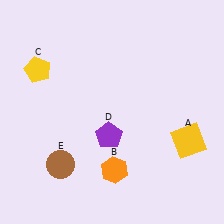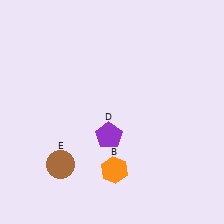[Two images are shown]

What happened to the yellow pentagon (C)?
The yellow pentagon (C) was removed in Image 2. It was in the top-left area of Image 1.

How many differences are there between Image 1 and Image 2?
There are 2 differences between the two images.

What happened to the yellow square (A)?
The yellow square (A) was removed in Image 2. It was in the bottom-right area of Image 1.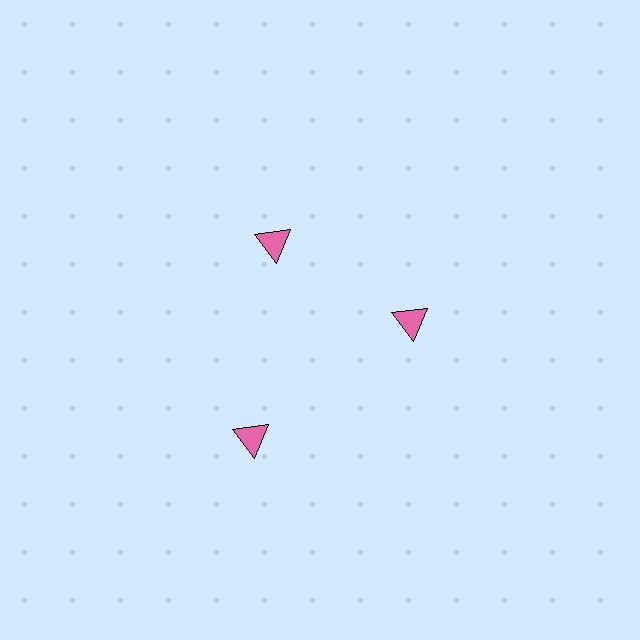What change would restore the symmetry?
The symmetry would be restored by moving it inward, back onto the ring so that all 3 triangles sit at equal angles and equal distance from the center.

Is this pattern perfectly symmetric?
No. The 3 pink triangles are arranged in a ring, but one element near the 7 o'clock position is pushed outward from the center, breaking the 3-fold rotational symmetry.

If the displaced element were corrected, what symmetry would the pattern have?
It would have 3-fold rotational symmetry — the pattern would map onto itself every 120 degrees.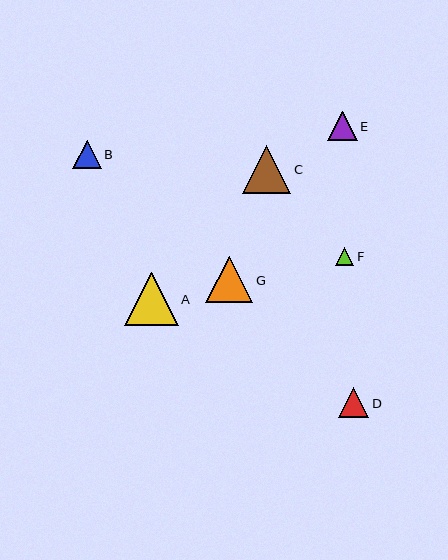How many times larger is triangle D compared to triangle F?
Triangle D is approximately 1.7 times the size of triangle F.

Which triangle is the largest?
Triangle A is the largest with a size of approximately 53 pixels.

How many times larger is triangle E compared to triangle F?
Triangle E is approximately 1.6 times the size of triangle F.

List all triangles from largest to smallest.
From largest to smallest: A, C, G, D, E, B, F.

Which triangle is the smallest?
Triangle F is the smallest with a size of approximately 18 pixels.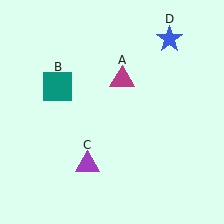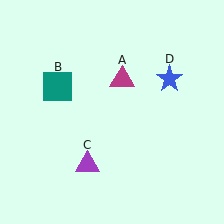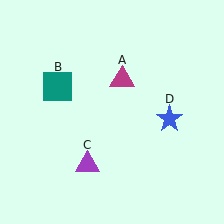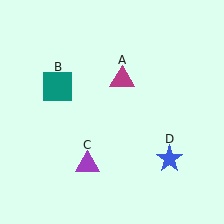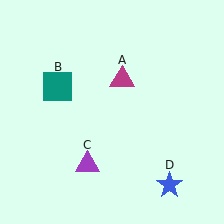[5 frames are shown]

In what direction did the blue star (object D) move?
The blue star (object D) moved down.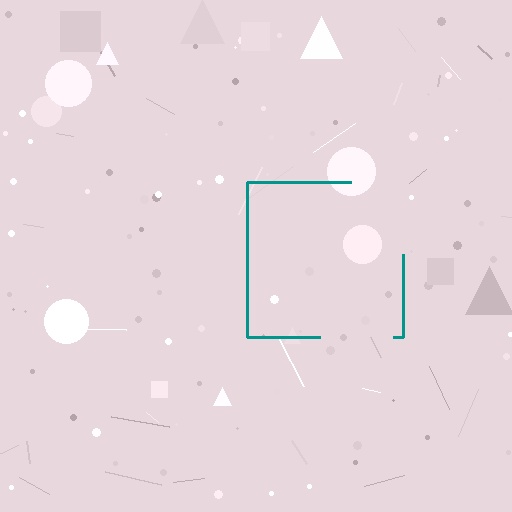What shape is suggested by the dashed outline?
The dashed outline suggests a square.